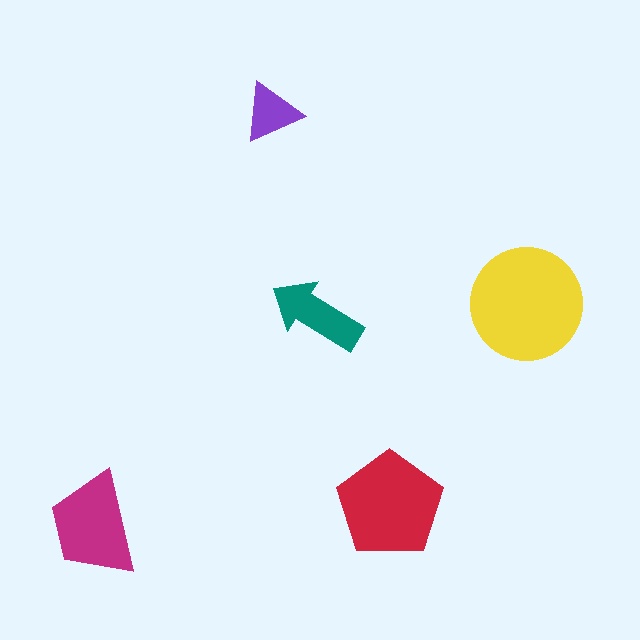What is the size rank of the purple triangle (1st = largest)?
5th.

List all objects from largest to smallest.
The yellow circle, the red pentagon, the magenta trapezoid, the teal arrow, the purple triangle.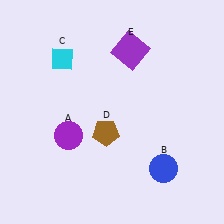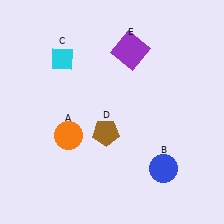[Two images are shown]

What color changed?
The circle (A) changed from purple in Image 1 to orange in Image 2.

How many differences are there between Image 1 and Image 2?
There is 1 difference between the two images.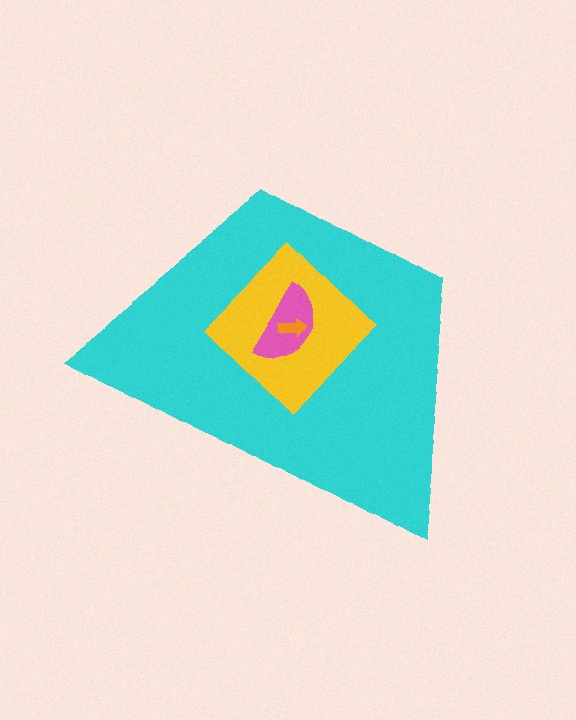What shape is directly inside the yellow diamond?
The pink semicircle.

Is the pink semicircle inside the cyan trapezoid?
Yes.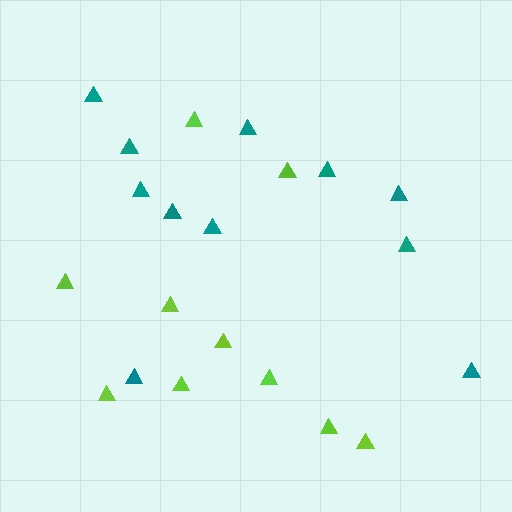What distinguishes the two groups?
There are 2 groups: one group of teal triangles (11) and one group of lime triangles (10).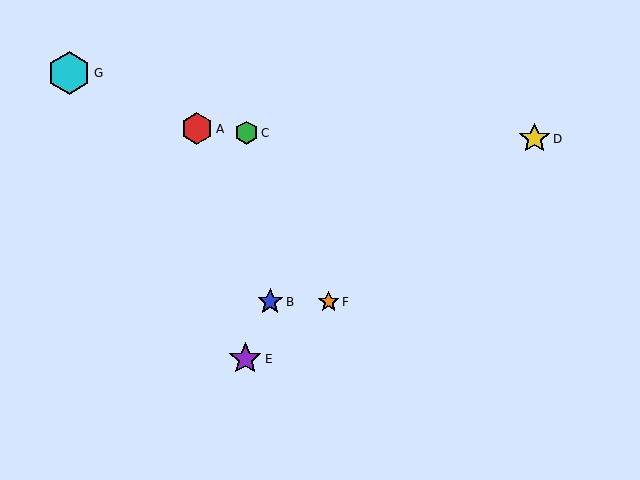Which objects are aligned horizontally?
Objects B, F are aligned horizontally.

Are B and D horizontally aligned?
No, B is at y≈302 and D is at y≈139.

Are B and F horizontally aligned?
Yes, both are at y≈302.